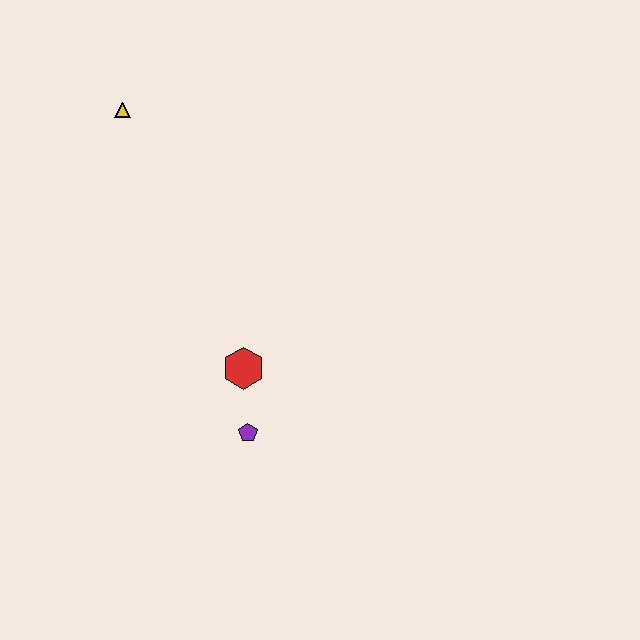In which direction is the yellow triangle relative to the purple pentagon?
The yellow triangle is above the purple pentagon.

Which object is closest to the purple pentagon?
The red hexagon is closest to the purple pentagon.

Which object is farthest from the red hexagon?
The yellow triangle is farthest from the red hexagon.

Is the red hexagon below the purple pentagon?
No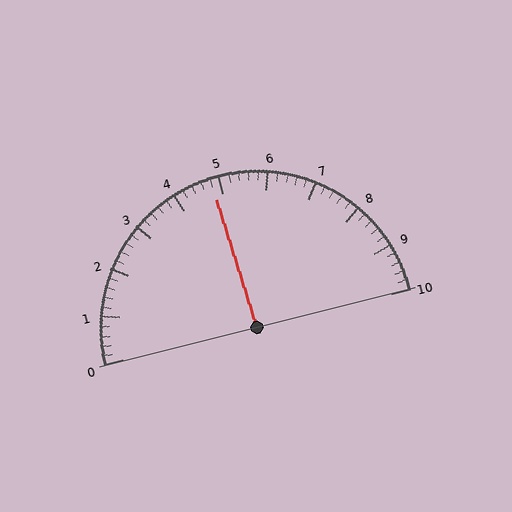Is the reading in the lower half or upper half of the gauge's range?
The reading is in the lower half of the range (0 to 10).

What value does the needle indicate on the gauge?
The needle indicates approximately 4.8.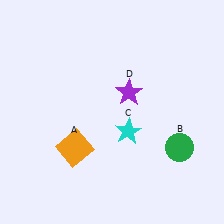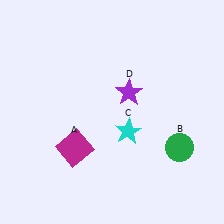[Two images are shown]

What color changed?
The square (A) changed from orange in Image 1 to magenta in Image 2.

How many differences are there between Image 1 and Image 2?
There is 1 difference between the two images.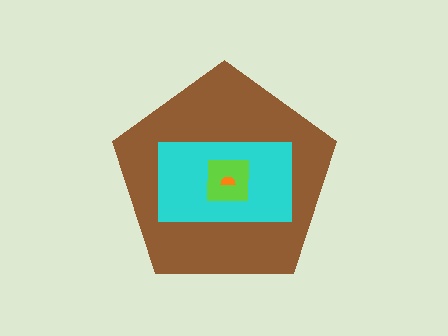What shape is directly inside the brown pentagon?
The cyan rectangle.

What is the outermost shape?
The brown pentagon.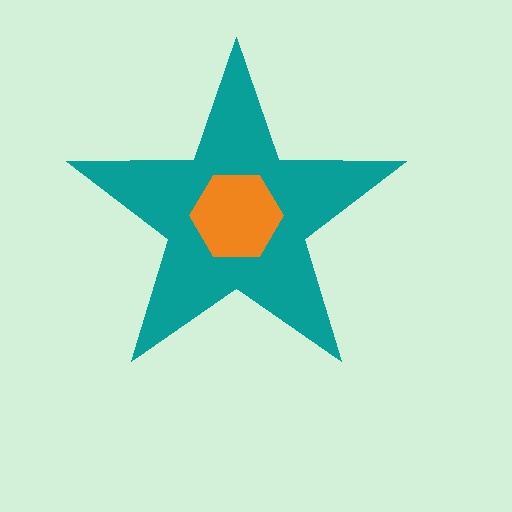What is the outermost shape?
The teal star.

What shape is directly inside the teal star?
The orange hexagon.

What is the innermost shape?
The orange hexagon.